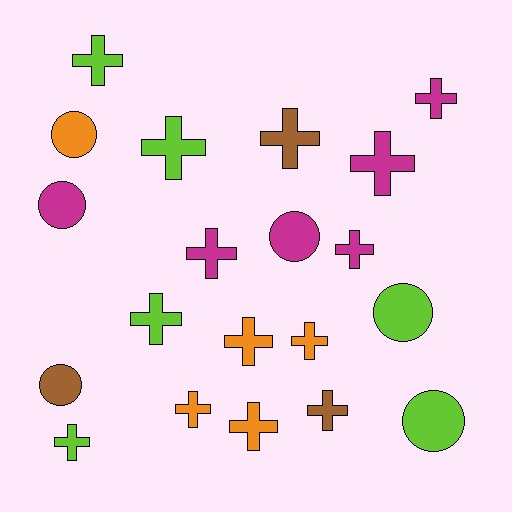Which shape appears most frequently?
Cross, with 14 objects.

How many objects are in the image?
There are 20 objects.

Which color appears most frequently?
Magenta, with 6 objects.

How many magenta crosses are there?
There are 4 magenta crosses.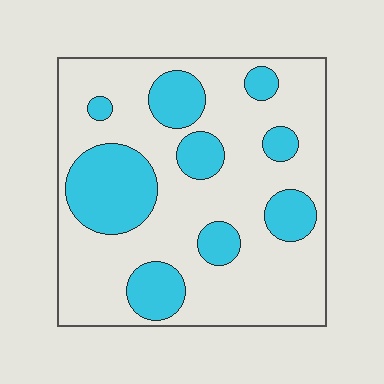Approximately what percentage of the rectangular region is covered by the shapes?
Approximately 30%.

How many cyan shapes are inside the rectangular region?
9.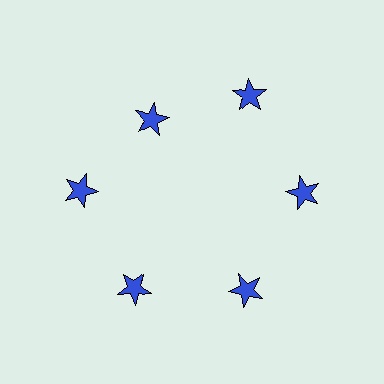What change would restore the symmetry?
The symmetry would be restored by moving it outward, back onto the ring so that all 6 stars sit at equal angles and equal distance from the center.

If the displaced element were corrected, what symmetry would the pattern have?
It would have 6-fold rotational symmetry — the pattern would map onto itself every 60 degrees.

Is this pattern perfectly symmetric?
No. The 6 blue stars are arranged in a ring, but one element near the 11 o'clock position is pulled inward toward the center, breaking the 6-fold rotational symmetry.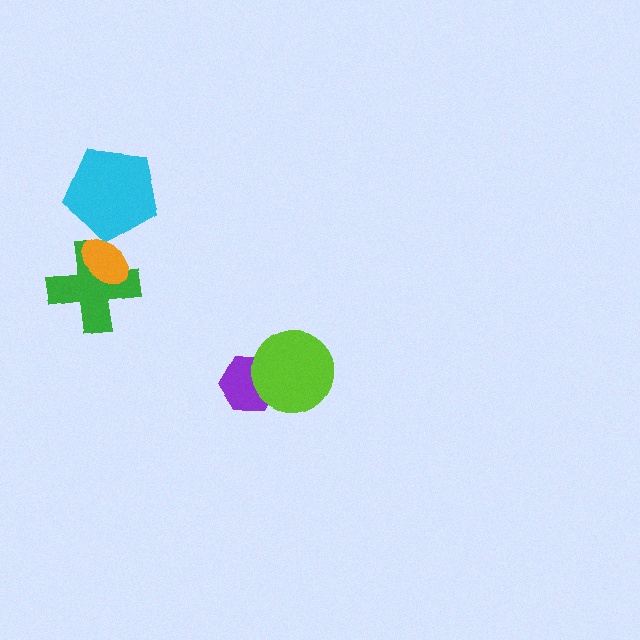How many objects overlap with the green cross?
1 object overlaps with the green cross.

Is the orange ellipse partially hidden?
No, no other shape covers it.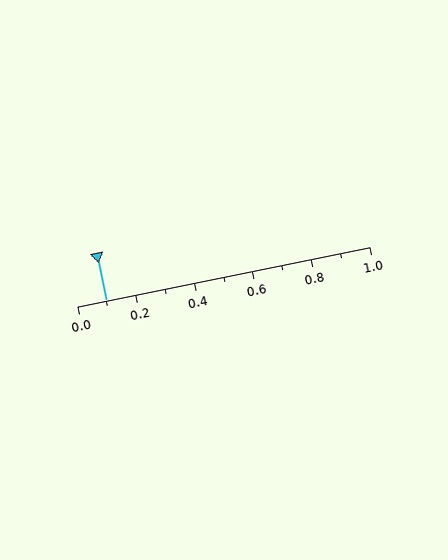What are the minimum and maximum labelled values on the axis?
The axis runs from 0.0 to 1.0.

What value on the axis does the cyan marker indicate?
The marker indicates approximately 0.1.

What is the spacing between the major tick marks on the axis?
The major ticks are spaced 0.2 apart.